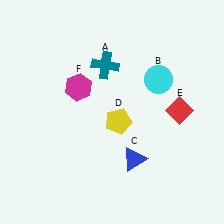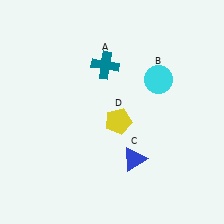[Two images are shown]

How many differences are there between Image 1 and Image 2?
There are 2 differences between the two images.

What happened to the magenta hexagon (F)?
The magenta hexagon (F) was removed in Image 2. It was in the top-left area of Image 1.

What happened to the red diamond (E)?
The red diamond (E) was removed in Image 2. It was in the top-right area of Image 1.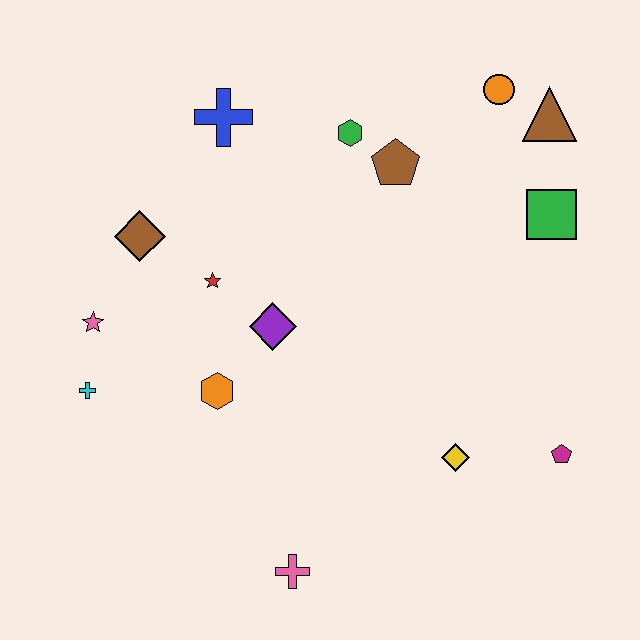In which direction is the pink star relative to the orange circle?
The pink star is to the left of the orange circle.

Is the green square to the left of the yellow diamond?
No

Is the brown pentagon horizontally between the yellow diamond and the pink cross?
Yes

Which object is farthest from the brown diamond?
The magenta pentagon is farthest from the brown diamond.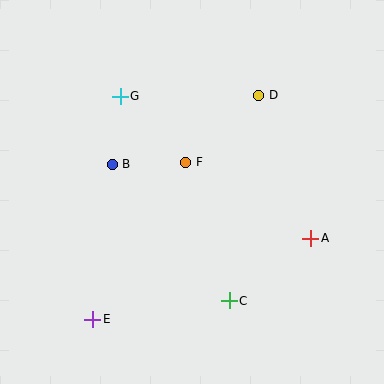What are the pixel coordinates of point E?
Point E is at (93, 319).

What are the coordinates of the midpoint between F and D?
The midpoint between F and D is at (222, 129).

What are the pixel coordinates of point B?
Point B is at (112, 164).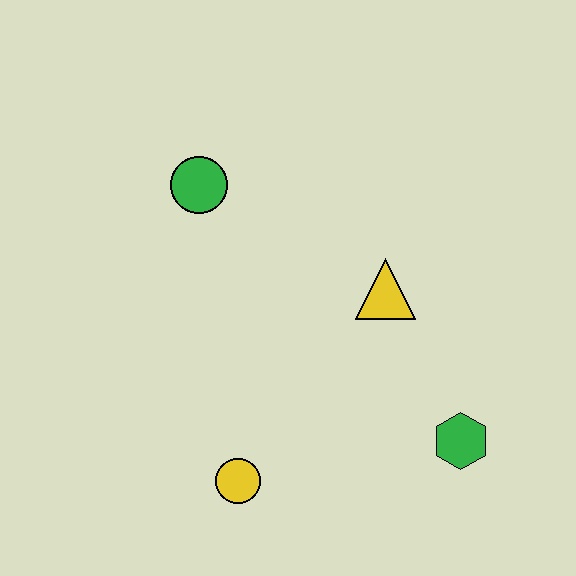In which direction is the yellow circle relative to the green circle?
The yellow circle is below the green circle.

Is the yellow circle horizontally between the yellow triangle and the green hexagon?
No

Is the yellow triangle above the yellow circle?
Yes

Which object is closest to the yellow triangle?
The green hexagon is closest to the yellow triangle.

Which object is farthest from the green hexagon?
The green circle is farthest from the green hexagon.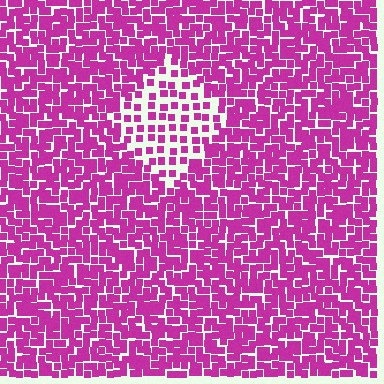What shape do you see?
I see a diamond.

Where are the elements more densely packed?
The elements are more densely packed outside the diamond boundary.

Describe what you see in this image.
The image contains small magenta elements arranged at two different densities. A diamond-shaped region is visible where the elements are less densely packed than the surrounding area.